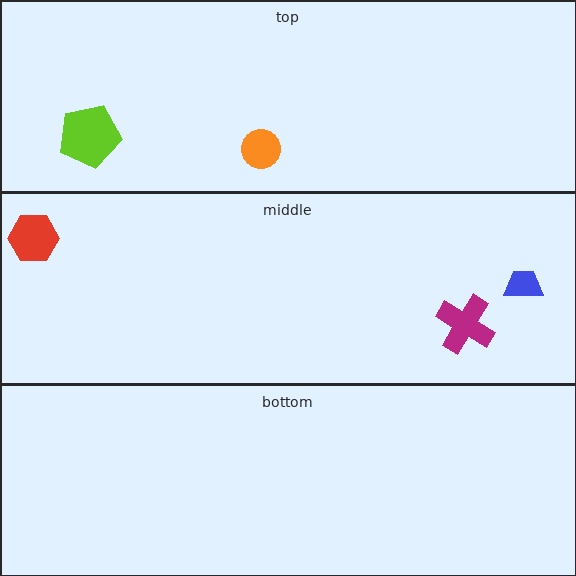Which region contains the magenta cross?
The middle region.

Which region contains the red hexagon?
The middle region.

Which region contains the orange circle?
The top region.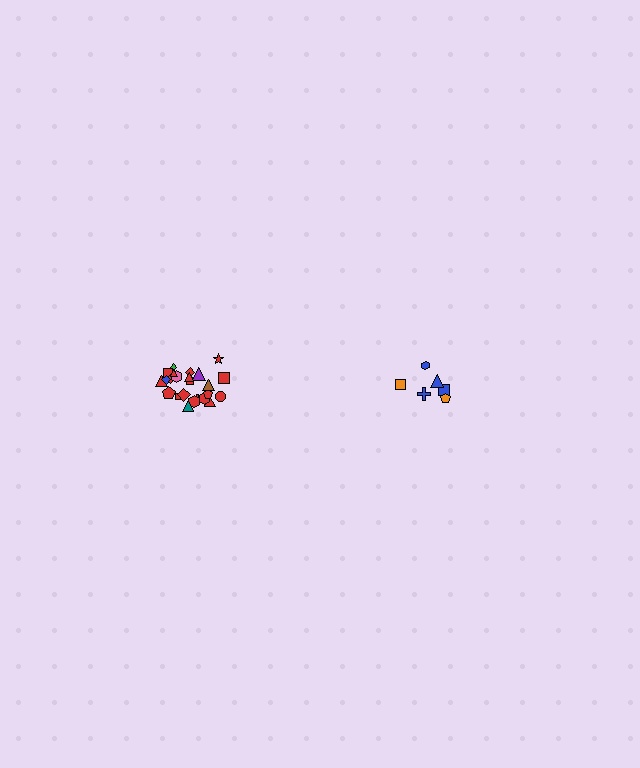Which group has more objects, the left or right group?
The left group.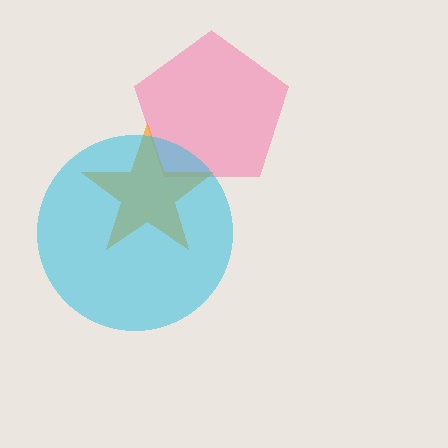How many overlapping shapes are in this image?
There are 3 overlapping shapes in the image.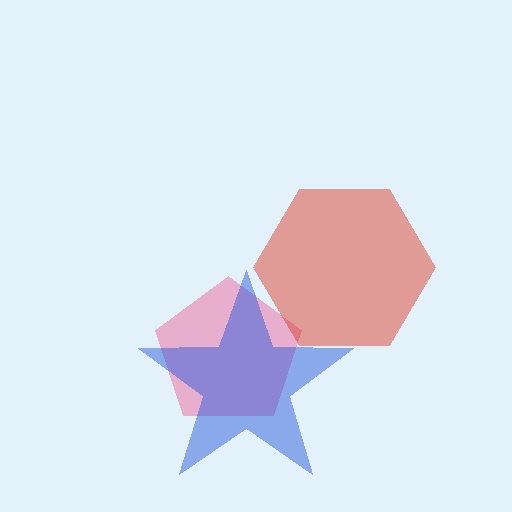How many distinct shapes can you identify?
There are 3 distinct shapes: a pink pentagon, a blue star, a red hexagon.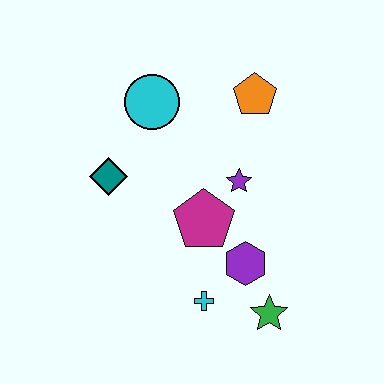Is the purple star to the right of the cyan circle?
Yes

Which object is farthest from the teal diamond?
The green star is farthest from the teal diamond.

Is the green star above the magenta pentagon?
No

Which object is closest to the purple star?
The magenta pentagon is closest to the purple star.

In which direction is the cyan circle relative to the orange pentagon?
The cyan circle is to the left of the orange pentagon.